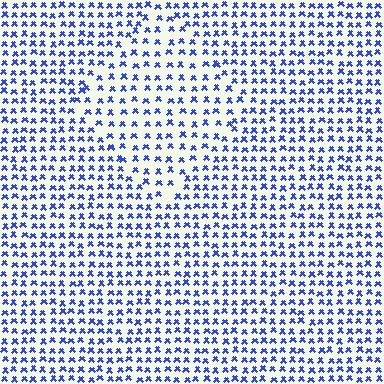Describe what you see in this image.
The image contains small blue elements arranged at two different densities. A diamond-shaped region is visible where the elements are less densely packed than the surrounding area.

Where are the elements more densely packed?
The elements are more densely packed outside the diamond boundary.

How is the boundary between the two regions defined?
The boundary is defined by a change in element density (approximately 1.5x ratio). All elements are the same color, size, and shape.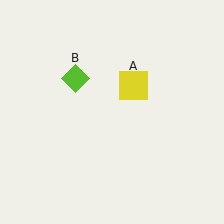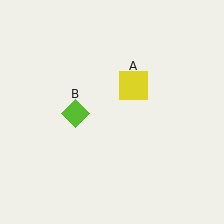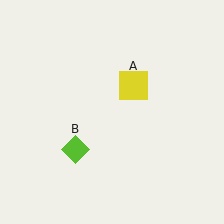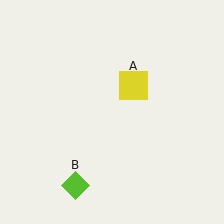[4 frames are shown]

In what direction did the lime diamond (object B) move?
The lime diamond (object B) moved down.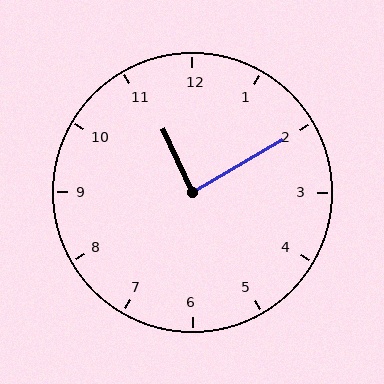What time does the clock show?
11:10.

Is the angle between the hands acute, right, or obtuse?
It is right.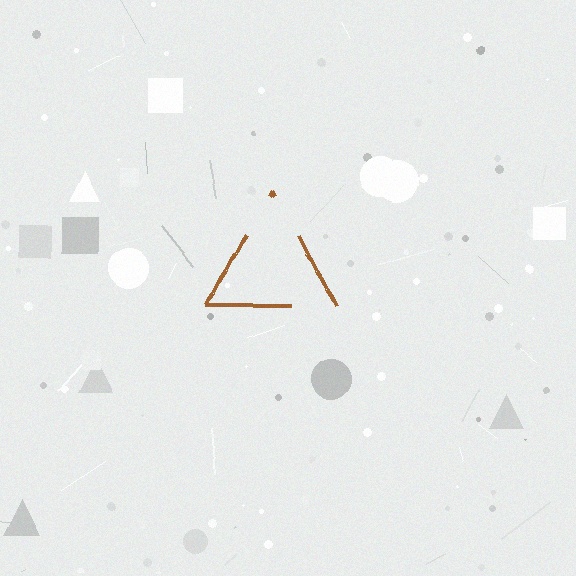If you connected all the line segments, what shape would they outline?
They would outline a triangle.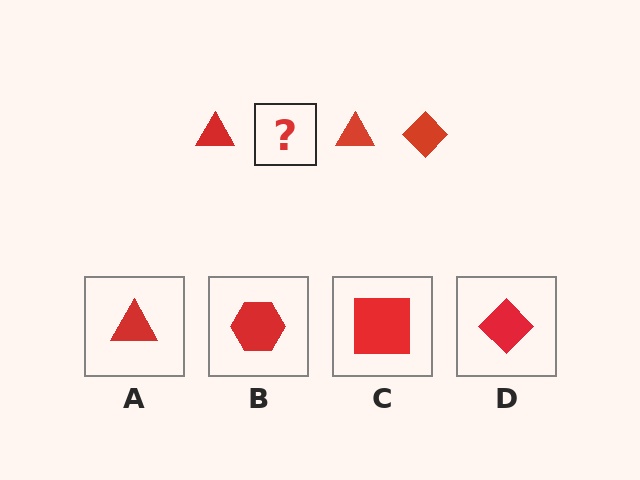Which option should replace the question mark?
Option D.